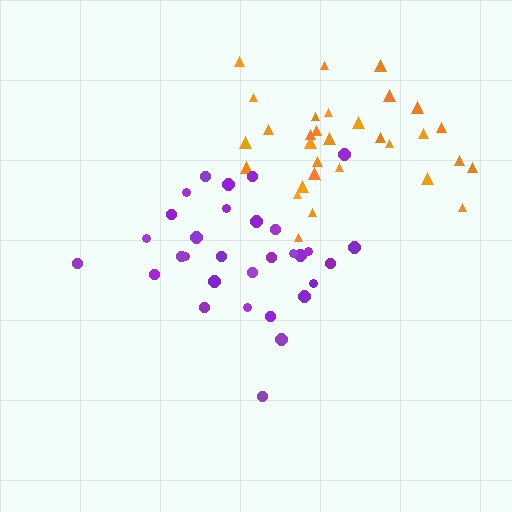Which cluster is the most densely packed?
Orange.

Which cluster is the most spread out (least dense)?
Purple.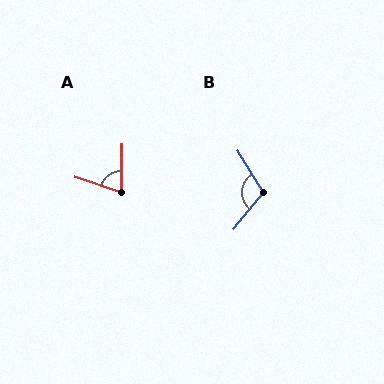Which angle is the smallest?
A, at approximately 72 degrees.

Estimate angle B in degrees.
Approximately 110 degrees.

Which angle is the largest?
B, at approximately 110 degrees.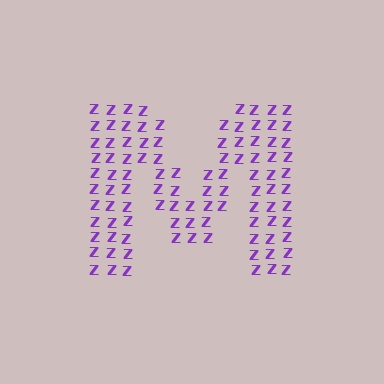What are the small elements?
The small elements are letter Z's.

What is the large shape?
The large shape is the letter M.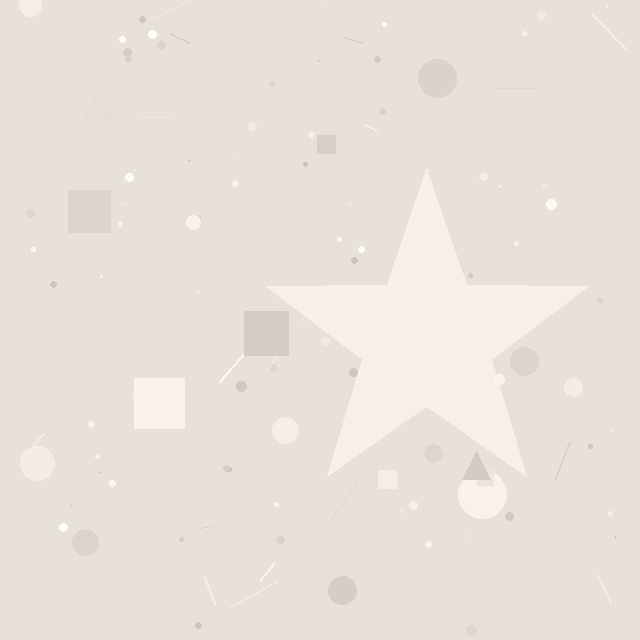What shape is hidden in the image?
A star is hidden in the image.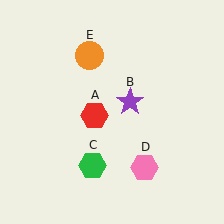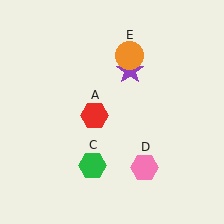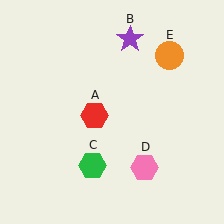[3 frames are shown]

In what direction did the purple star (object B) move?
The purple star (object B) moved up.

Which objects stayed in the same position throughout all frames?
Red hexagon (object A) and green hexagon (object C) and pink hexagon (object D) remained stationary.